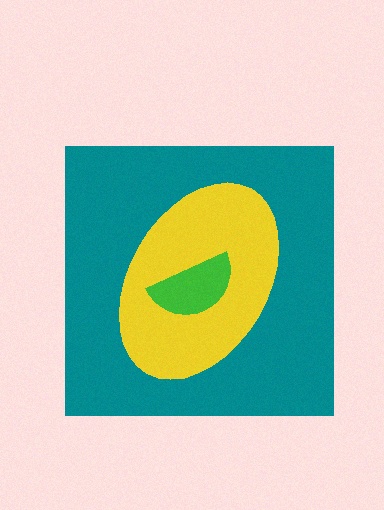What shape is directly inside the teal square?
The yellow ellipse.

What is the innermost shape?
The green semicircle.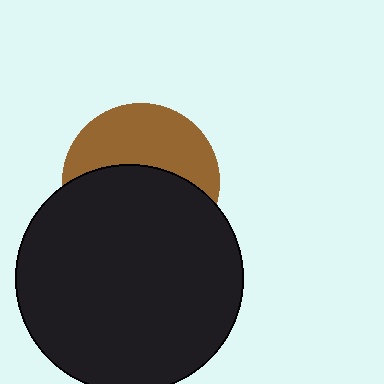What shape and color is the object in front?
The object in front is a black circle.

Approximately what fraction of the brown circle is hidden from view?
Roughly 56% of the brown circle is hidden behind the black circle.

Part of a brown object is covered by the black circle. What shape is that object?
It is a circle.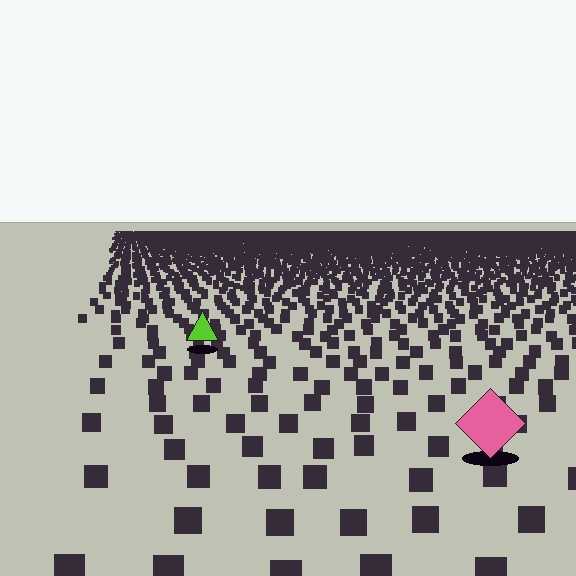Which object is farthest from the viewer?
The lime triangle is farthest from the viewer. It appears smaller and the ground texture around it is denser.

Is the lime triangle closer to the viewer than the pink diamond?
No. The pink diamond is closer — you can tell from the texture gradient: the ground texture is coarser near it.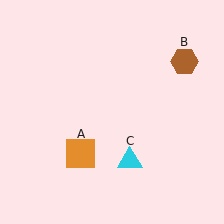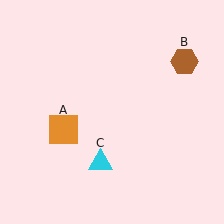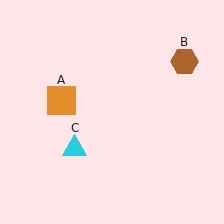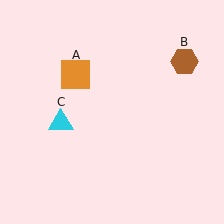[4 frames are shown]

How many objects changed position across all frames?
2 objects changed position: orange square (object A), cyan triangle (object C).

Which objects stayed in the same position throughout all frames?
Brown hexagon (object B) remained stationary.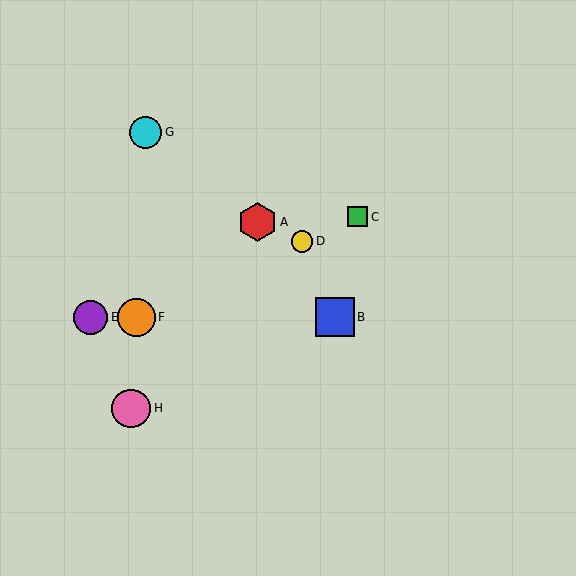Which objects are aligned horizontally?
Objects B, E, F are aligned horizontally.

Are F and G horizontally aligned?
No, F is at y≈317 and G is at y≈132.